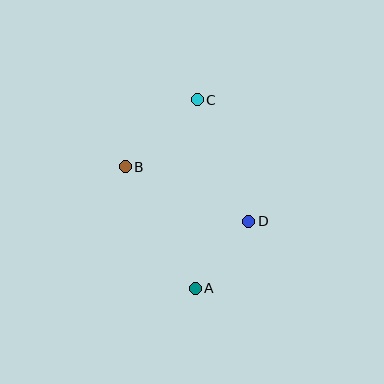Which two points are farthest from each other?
Points A and C are farthest from each other.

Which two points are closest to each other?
Points A and D are closest to each other.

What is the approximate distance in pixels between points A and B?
The distance between A and B is approximately 140 pixels.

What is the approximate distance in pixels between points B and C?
The distance between B and C is approximately 98 pixels.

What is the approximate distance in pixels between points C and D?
The distance between C and D is approximately 132 pixels.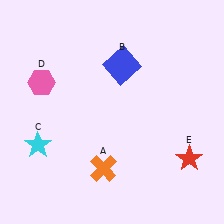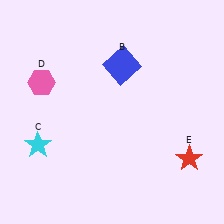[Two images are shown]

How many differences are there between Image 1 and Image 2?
There is 1 difference between the two images.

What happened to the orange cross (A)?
The orange cross (A) was removed in Image 2. It was in the bottom-left area of Image 1.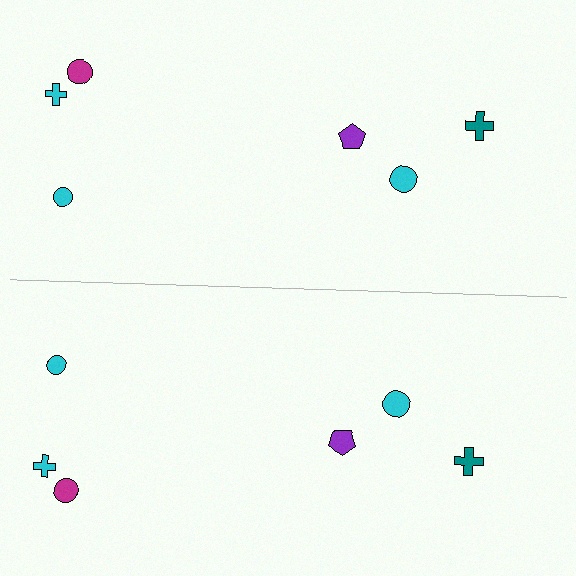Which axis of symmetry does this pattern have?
The pattern has a horizontal axis of symmetry running through the center of the image.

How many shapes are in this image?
There are 12 shapes in this image.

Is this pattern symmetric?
Yes, this pattern has bilateral (reflection) symmetry.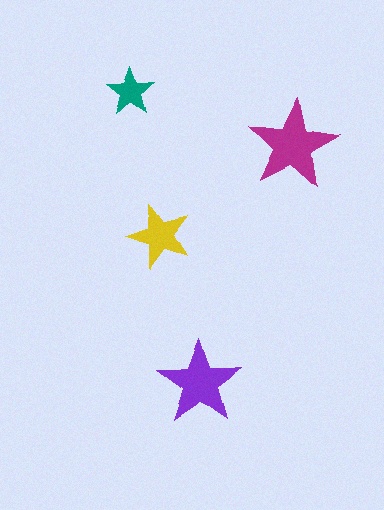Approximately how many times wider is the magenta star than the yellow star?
About 1.5 times wider.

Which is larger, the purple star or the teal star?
The purple one.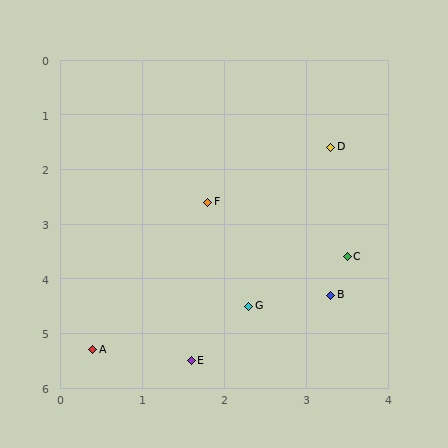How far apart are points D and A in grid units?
Points D and A are about 4.7 grid units apart.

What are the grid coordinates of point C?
Point C is at approximately (3.5, 3.6).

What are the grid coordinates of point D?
Point D is at approximately (3.3, 1.6).